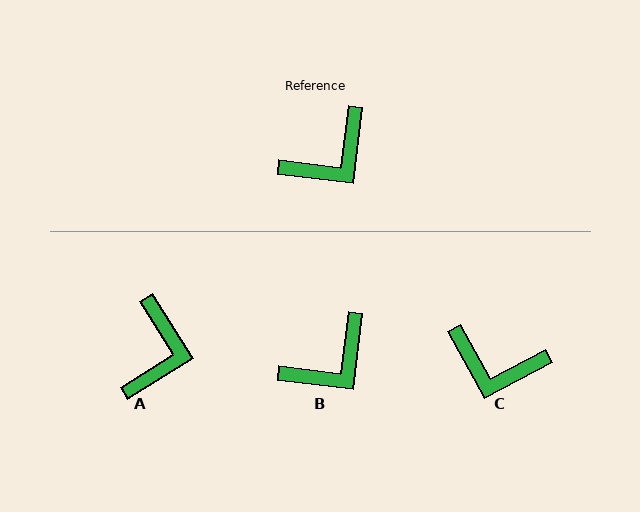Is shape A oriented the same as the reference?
No, it is off by about 39 degrees.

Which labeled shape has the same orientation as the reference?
B.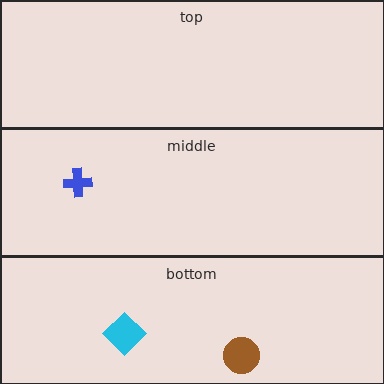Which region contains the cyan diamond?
The bottom region.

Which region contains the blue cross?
The middle region.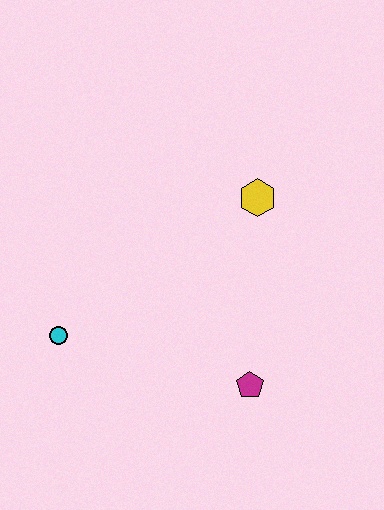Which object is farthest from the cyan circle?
The yellow hexagon is farthest from the cyan circle.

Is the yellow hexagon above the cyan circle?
Yes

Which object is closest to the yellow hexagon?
The magenta pentagon is closest to the yellow hexagon.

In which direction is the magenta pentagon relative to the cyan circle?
The magenta pentagon is to the right of the cyan circle.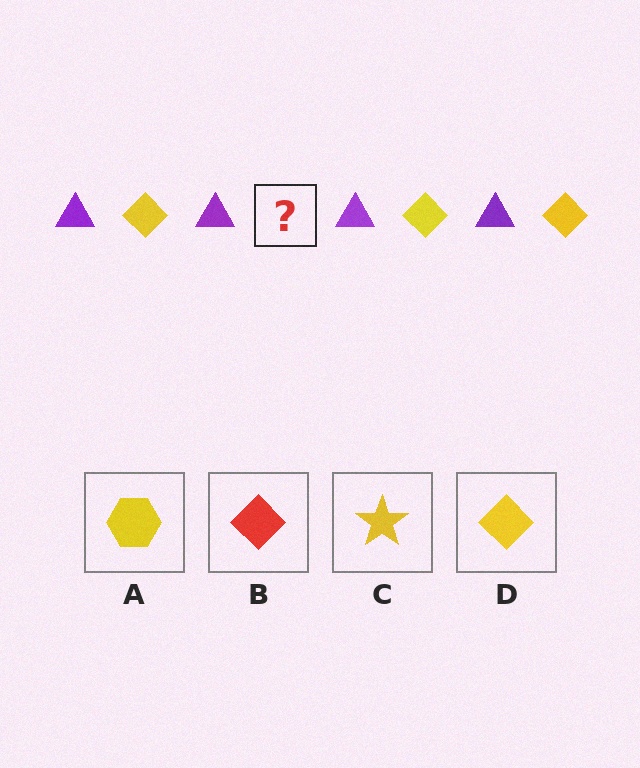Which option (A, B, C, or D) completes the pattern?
D.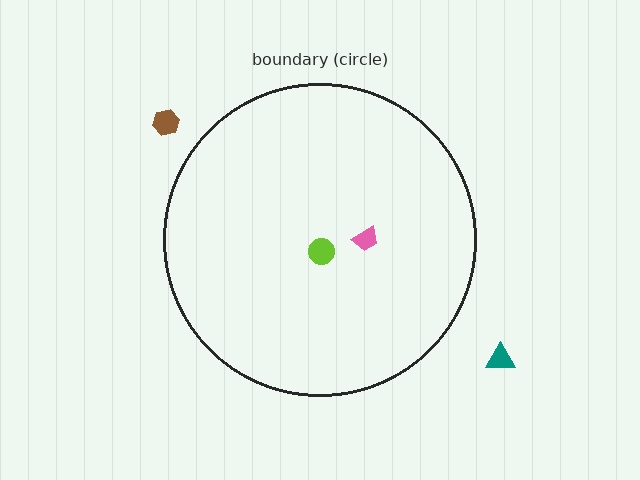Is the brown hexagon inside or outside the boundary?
Outside.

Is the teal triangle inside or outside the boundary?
Outside.